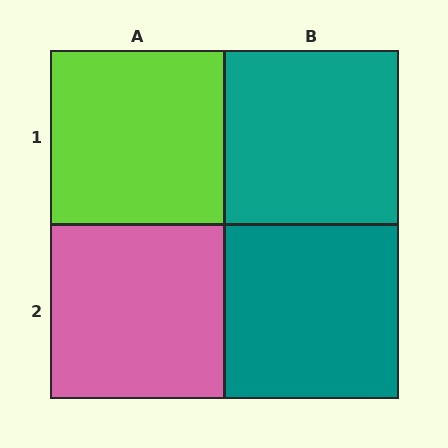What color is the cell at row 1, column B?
Teal.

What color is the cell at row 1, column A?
Lime.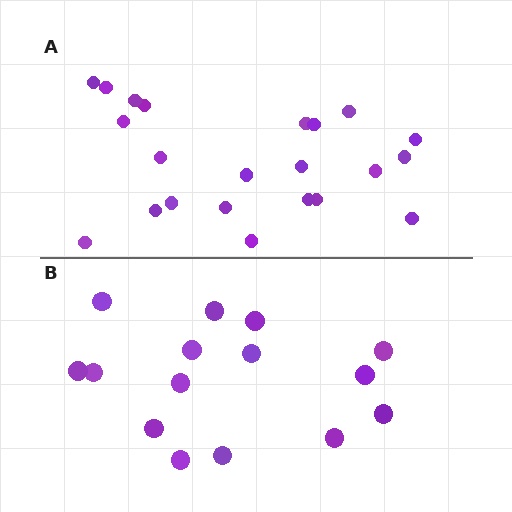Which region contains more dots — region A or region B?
Region A (the top region) has more dots.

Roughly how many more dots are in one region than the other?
Region A has roughly 8 or so more dots than region B.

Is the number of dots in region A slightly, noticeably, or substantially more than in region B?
Region A has substantially more. The ratio is roughly 1.5 to 1.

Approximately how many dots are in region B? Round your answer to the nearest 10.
About 20 dots. (The exact count is 15, which rounds to 20.)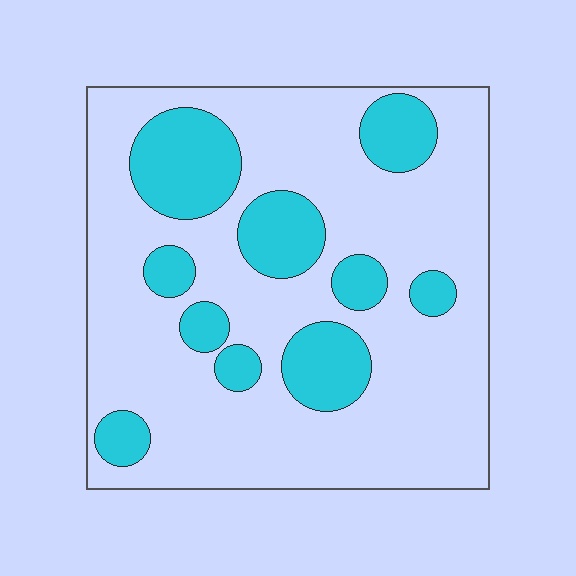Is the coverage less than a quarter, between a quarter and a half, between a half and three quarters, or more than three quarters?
Less than a quarter.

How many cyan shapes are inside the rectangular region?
10.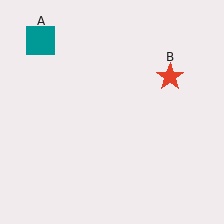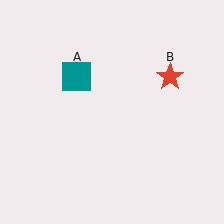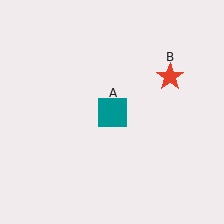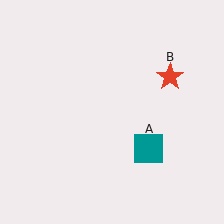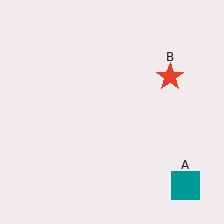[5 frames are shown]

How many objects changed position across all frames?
1 object changed position: teal square (object A).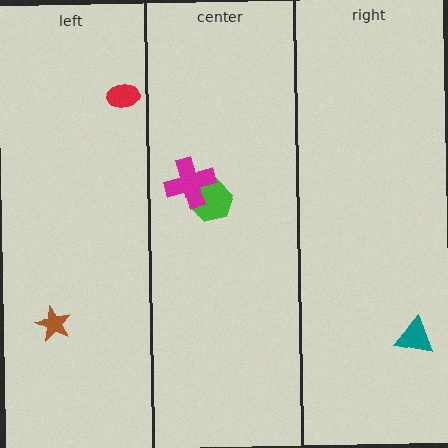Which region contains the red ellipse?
The left region.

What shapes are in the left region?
The red ellipse, the brown star.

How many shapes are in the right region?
1.